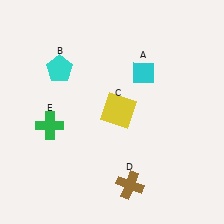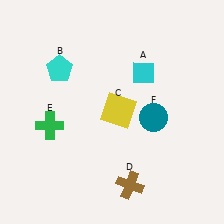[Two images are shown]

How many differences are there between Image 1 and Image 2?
There is 1 difference between the two images.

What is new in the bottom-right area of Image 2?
A teal circle (F) was added in the bottom-right area of Image 2.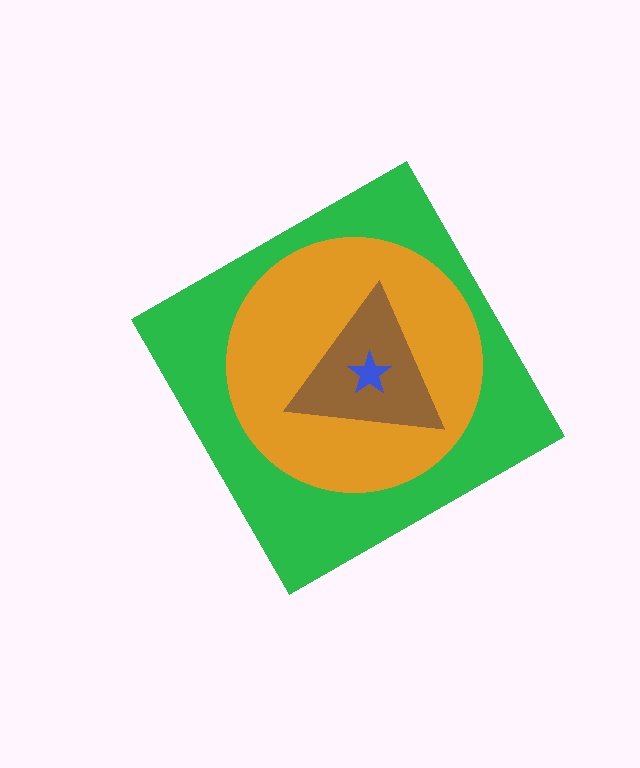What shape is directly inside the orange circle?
The brown triangle.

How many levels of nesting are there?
4.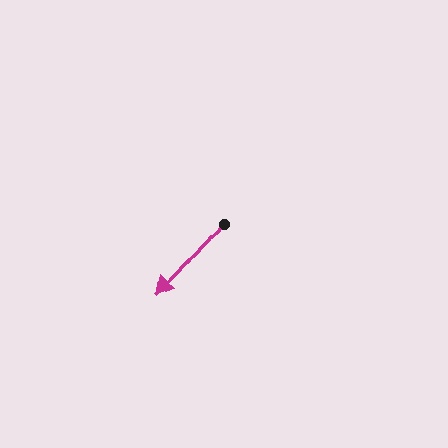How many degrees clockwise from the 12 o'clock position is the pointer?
Approximately 222 degrees.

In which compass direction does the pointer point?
Southwest.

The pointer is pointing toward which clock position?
Roughly 7 o'clock.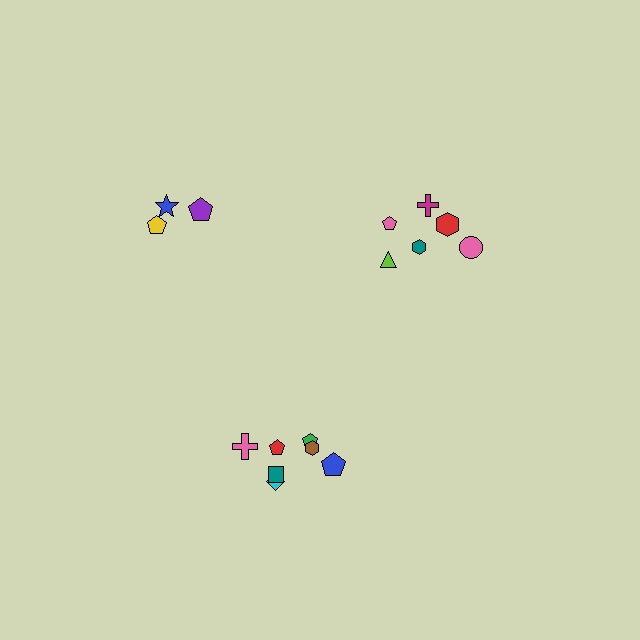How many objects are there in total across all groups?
There are 16 objects.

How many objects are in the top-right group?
There are 6 objects.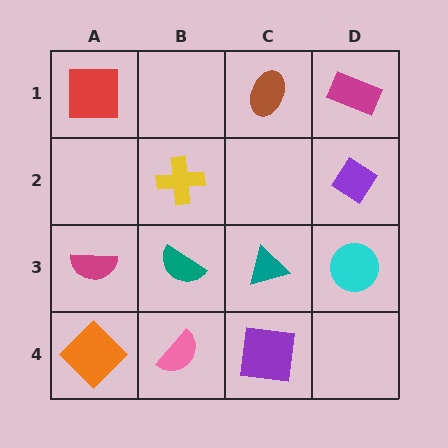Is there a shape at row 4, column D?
No, that cell is empty.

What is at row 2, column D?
A purple diamond.